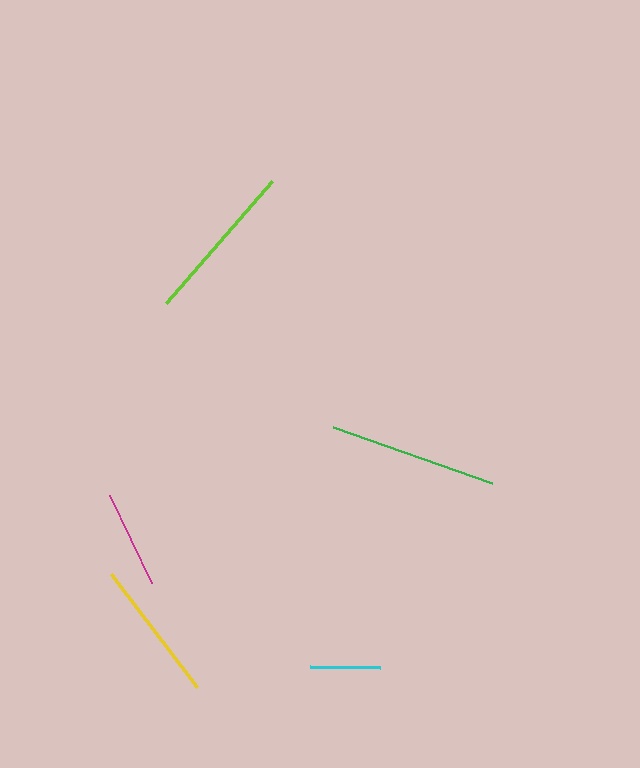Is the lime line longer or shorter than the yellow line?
The lime line is longer than the yellow line.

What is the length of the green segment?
The green segment is approximately 168 pixels long.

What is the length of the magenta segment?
The magenta segment is approximately 98 pixels long.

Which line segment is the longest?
The green line is the longest at approximately 168 pixels.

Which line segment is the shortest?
The cyan line is the shortest at approximately 70 pixels.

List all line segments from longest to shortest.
From longest to shortest: green, lime, yellow, magenta, cyan.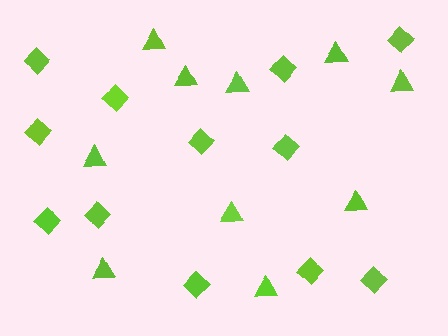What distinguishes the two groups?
There are 2 groups: one group of diamonds (12) and one group of triangles (10).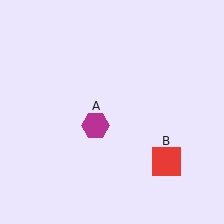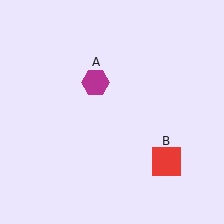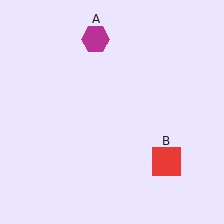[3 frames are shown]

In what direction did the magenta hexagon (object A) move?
The magenta hexagon (object A) moved up.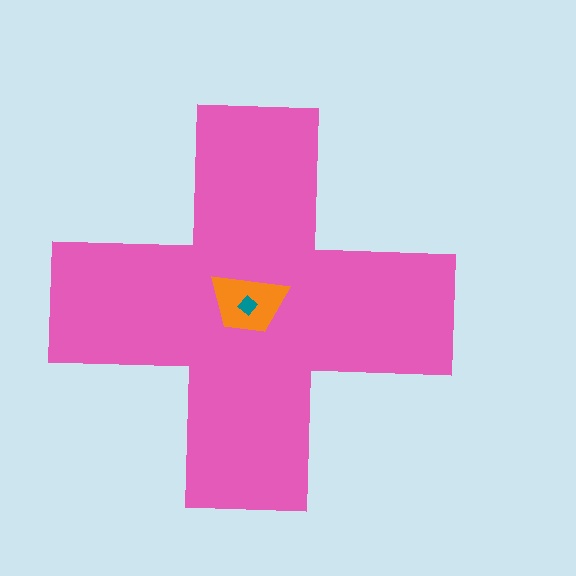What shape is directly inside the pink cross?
The orange trapezoid.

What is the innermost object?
The teal diamond.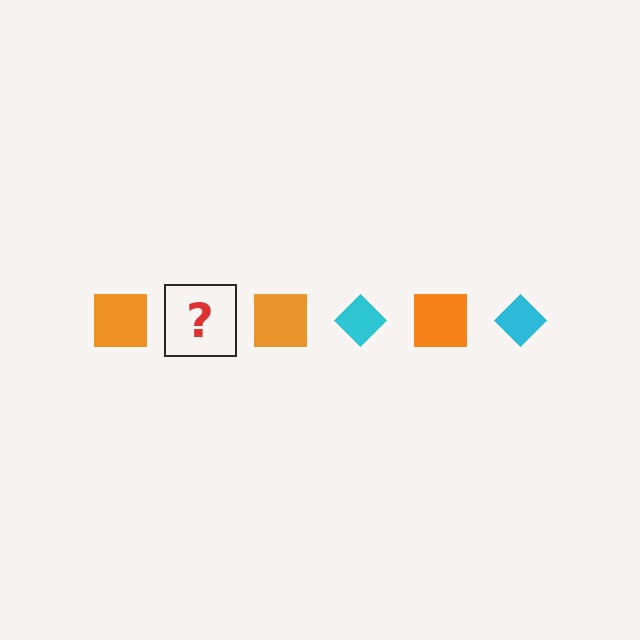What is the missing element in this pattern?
The missing element is a cyan diamond.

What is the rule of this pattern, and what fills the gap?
The rule is that the pattern alternates between orange square and cyan diamond. The gap should be filled with a cyan diamond.